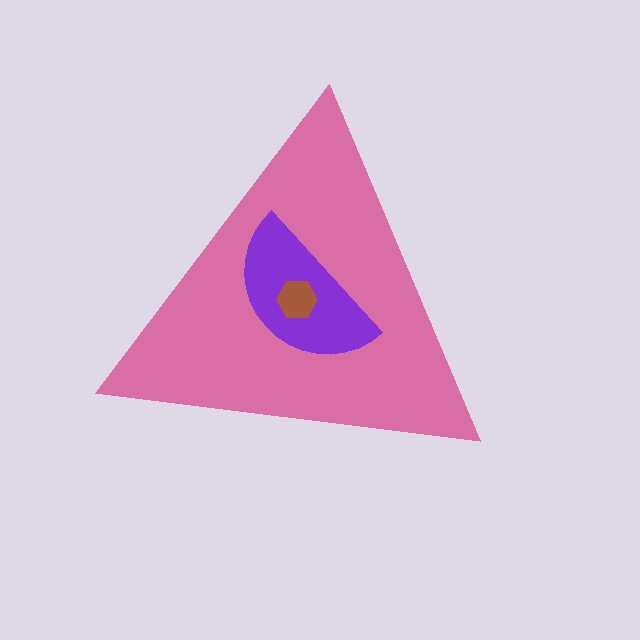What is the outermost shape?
The pink triangle.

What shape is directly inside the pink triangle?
The purple semicircle.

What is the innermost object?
The brown hexagon.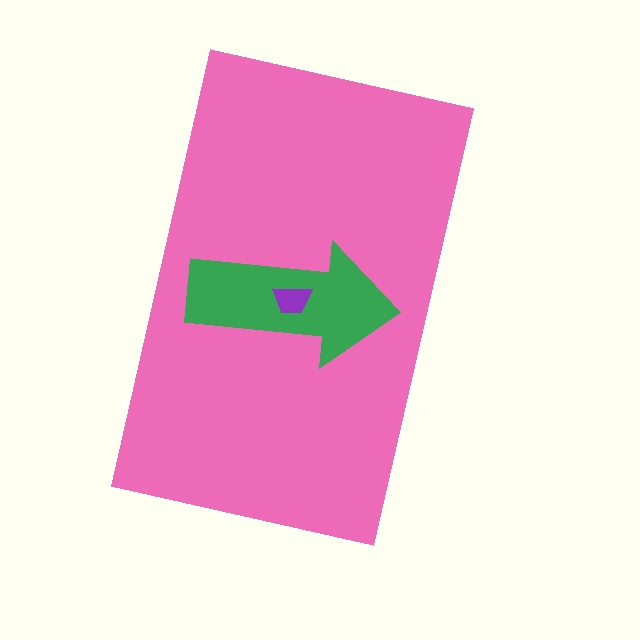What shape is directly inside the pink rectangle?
The green arrow.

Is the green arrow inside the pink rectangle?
Yes.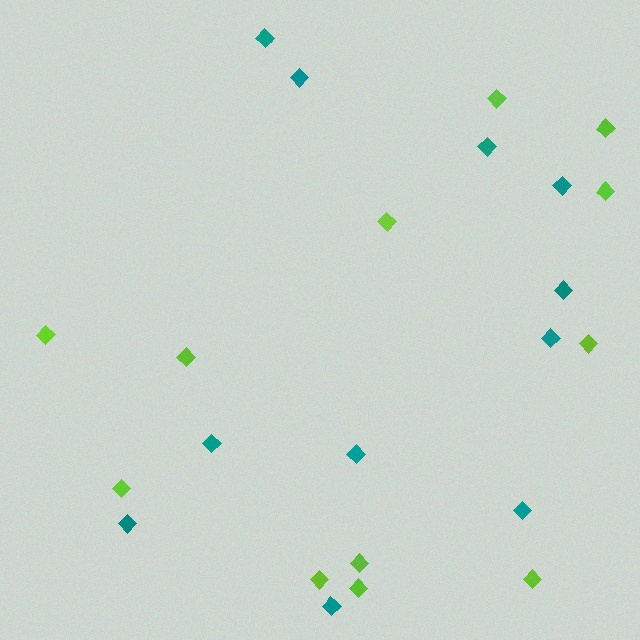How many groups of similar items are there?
There are 2 groups: one group of lime diamonds (12) and one group of teal diamonds (11).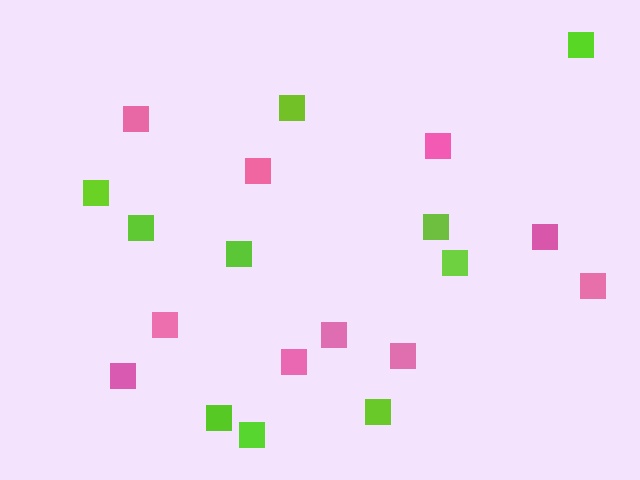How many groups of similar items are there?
There are 2 groups: one group of pink squares (10) and one group of lime squares (10).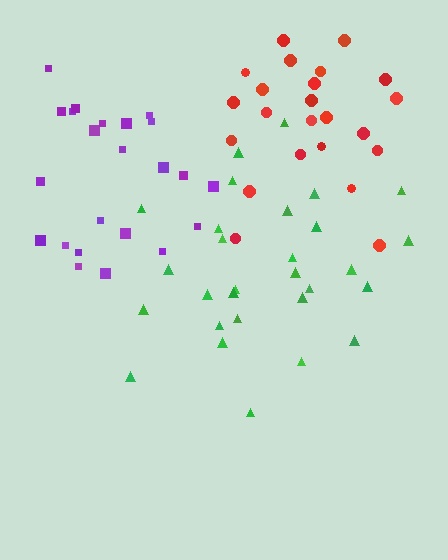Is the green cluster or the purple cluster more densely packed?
Purple.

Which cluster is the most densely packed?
Purple.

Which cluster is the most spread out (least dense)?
Green.